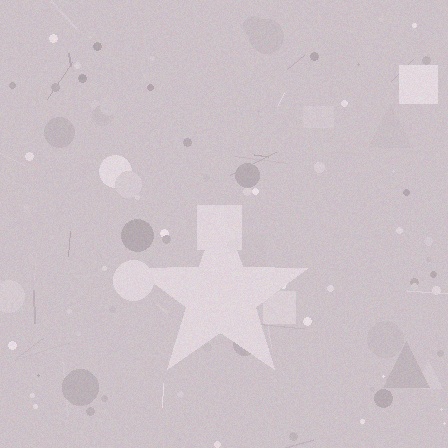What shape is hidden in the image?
A star is hidden in the image.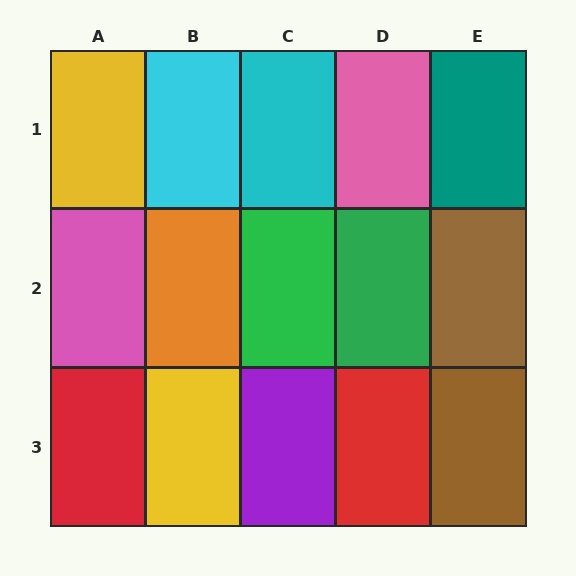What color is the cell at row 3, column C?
Purple.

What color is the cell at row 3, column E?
Brown.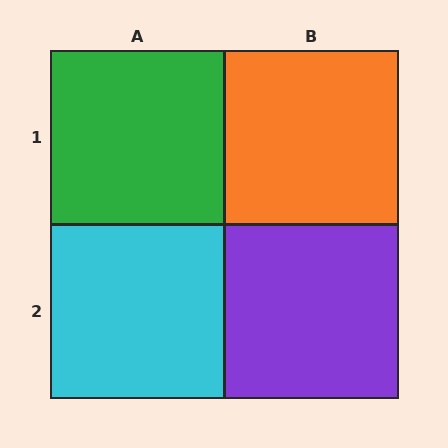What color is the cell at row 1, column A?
Green.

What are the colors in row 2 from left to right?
Cyan, purple.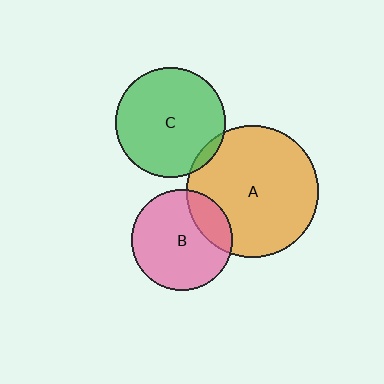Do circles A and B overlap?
Yes.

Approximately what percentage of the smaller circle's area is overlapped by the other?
Approximately 20%.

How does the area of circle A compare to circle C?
Approximately 1.4 times.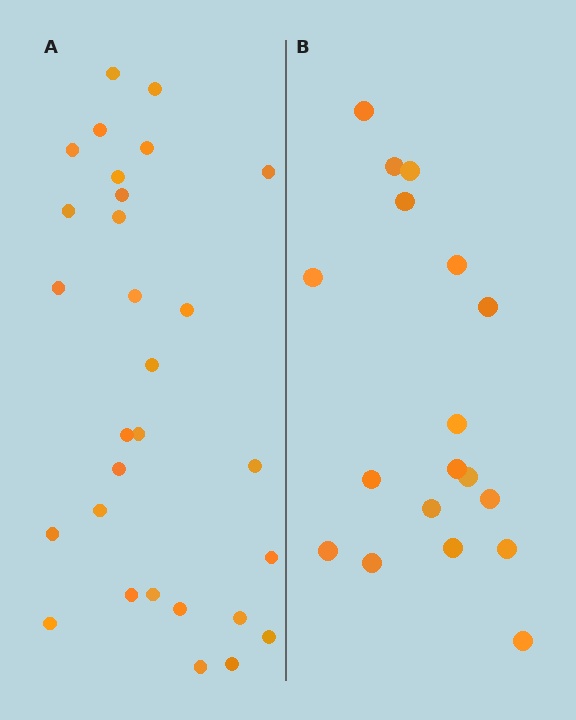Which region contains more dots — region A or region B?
Region A (the left region) has more dots.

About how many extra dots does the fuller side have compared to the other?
Region A has roughly 12 or so more dots than region B.